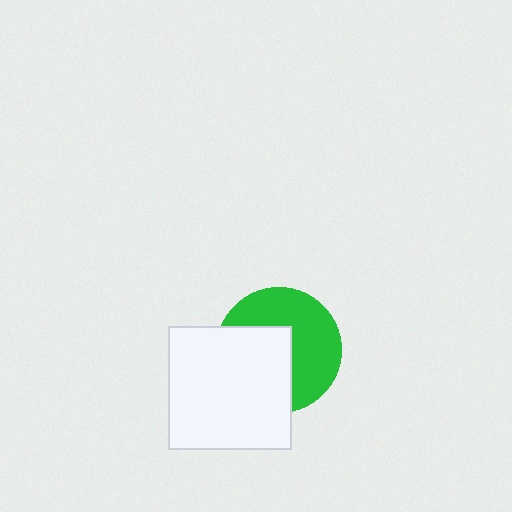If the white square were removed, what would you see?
You would see the complete green circle.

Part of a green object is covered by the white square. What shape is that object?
It is a circle.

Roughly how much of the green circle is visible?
About half of it is visible (roughly 54%).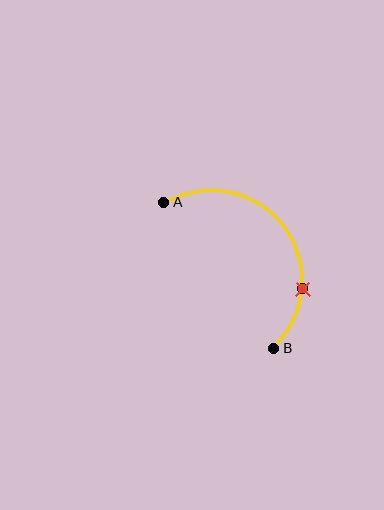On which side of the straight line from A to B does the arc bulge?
The arc bulges above and to the right of the straight line connecting A and B.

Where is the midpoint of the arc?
The arc midpoint is the point on the curve farthest from the straight line joining A and B. It sits above and to the right of that line.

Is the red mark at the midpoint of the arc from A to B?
No. The red mark lies on the arc but is closer to endpoint B. The arc midpoint would be at the point on the curve equidistant along the arc from both A and B.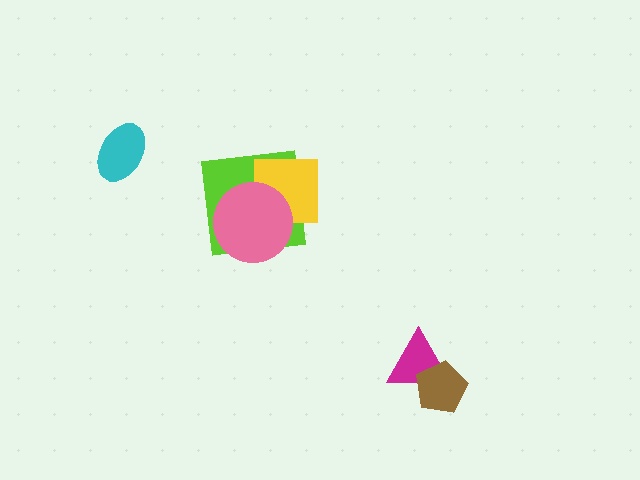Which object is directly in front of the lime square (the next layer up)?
The yellow square is directly in front of the lime square.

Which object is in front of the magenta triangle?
The brown pentagon is in front of the magenta triangle.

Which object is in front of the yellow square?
The pink circle is in front of the yellow square.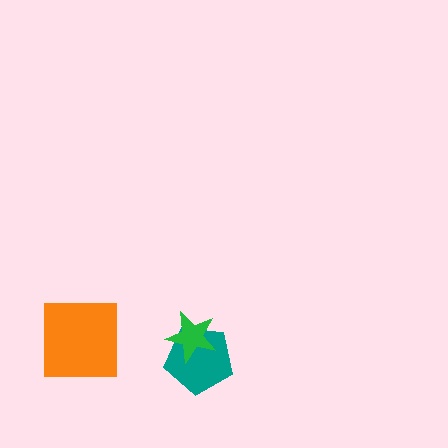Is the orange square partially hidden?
No, no other shape covers it.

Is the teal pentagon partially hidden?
Yes, it is partially covered by another shape.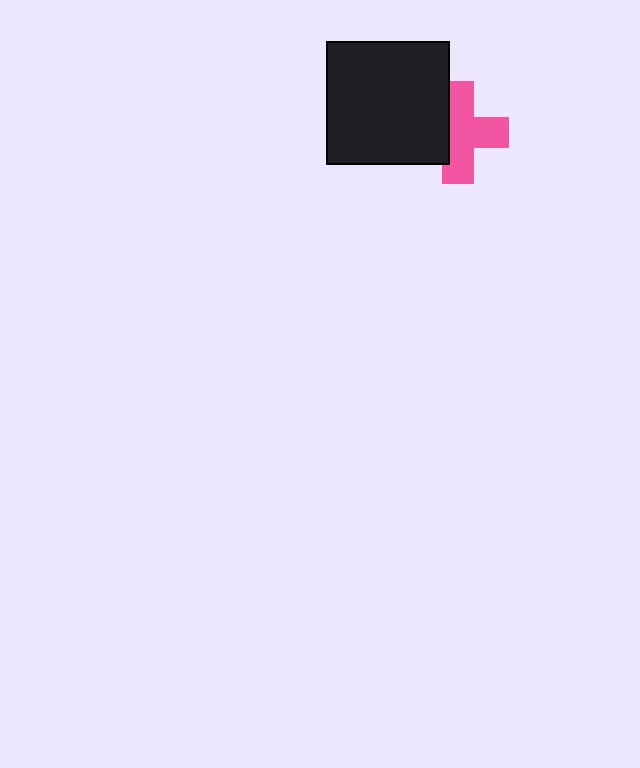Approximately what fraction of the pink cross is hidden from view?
Roughly 32% of the pink cross is hidden behind the black square.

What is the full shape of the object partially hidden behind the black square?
The partially hidden object is a pink cross.